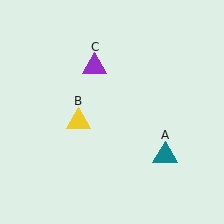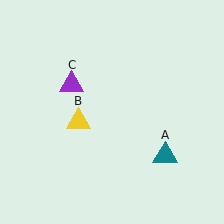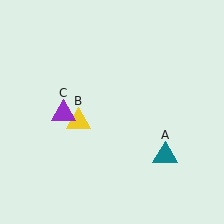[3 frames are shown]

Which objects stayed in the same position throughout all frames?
Teal triangle (object A) and yellow triangle (object B) remained stationary.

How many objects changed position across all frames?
1 object changed position: purple triangle (object C).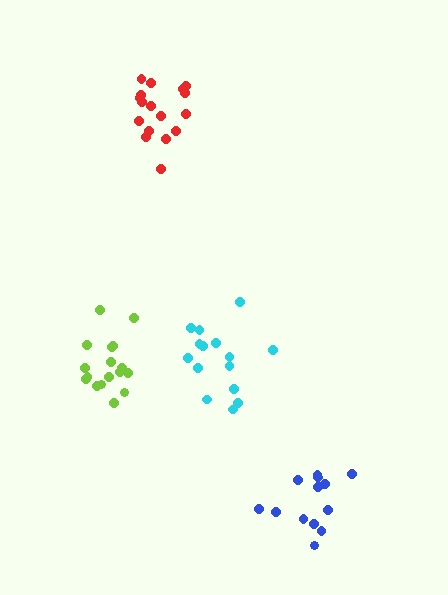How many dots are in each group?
Group 1: 17 dots, Group 2: 17 dots, Group 3: 15 dots, Group 4: 13 dots (62 total).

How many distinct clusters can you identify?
There are 4 distinct clusters.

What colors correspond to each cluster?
The clusters are colored: lime, red, cyan, blue.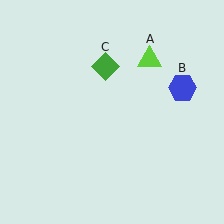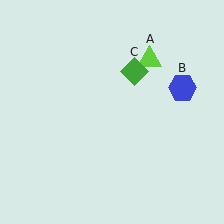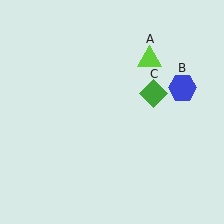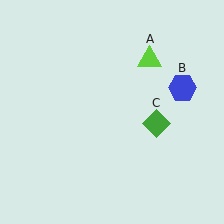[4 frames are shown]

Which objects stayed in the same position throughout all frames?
Lime triangle (object A) and blue hexagon (object B) remained stationary.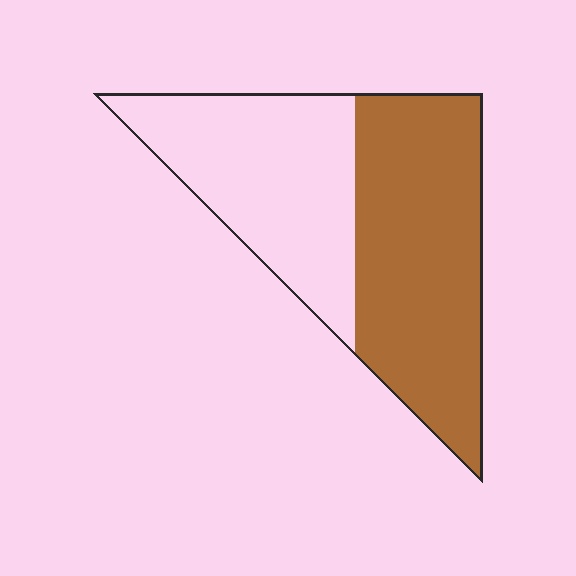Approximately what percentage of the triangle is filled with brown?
Approximately 55%.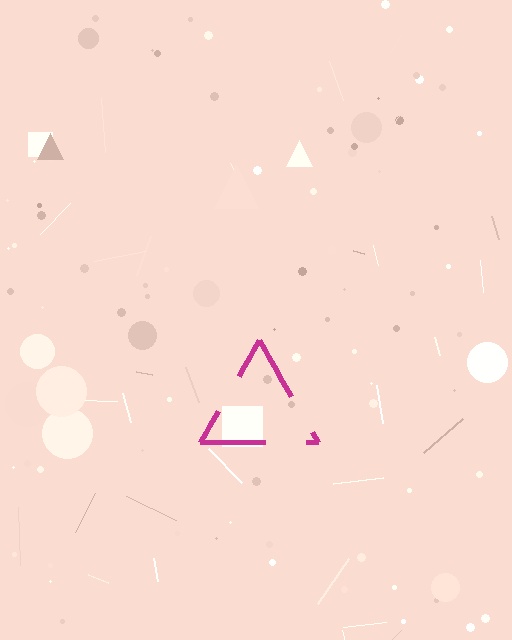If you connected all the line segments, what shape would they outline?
They would outline a triangle.